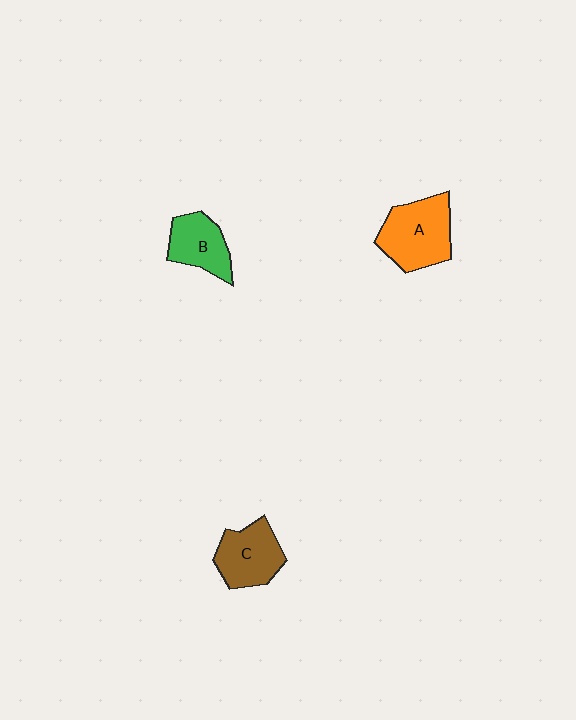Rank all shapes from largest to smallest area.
From largest to smallest: A (orange), C (brown), B (green).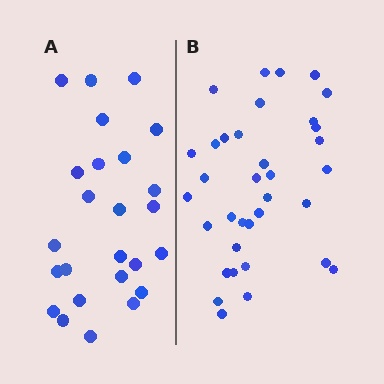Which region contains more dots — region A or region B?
Region B (the right region) has more dots.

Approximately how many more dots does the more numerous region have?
Region B has roughly 10 or so more dots than region A.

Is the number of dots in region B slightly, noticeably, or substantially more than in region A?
Region B has noticeably more, but not dramatically so. The ratio is roughly 1.4 to 1.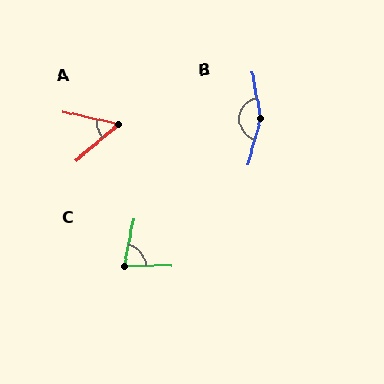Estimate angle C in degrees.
Approximately 79 degrees.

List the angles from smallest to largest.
A (53°), C (79°), B (154°).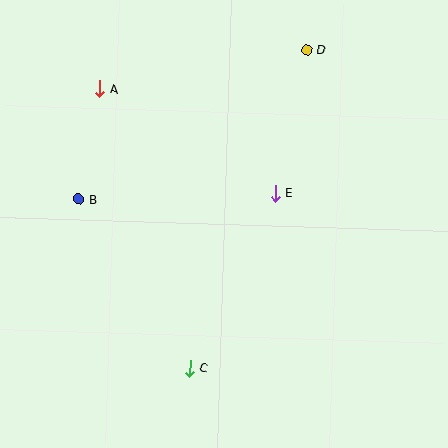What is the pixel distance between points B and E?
The distance between B and E is 197 pixels.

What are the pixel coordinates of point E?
Point E is at (275, 193).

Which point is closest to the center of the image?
Point E at (275, 193) is closest to the center.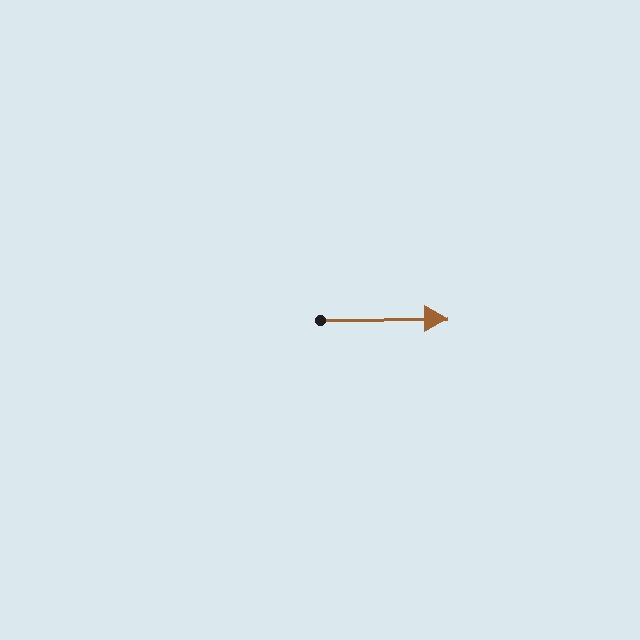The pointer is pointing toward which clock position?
Roughly 3 o'clock.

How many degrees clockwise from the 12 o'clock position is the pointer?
Approximately 89 degrees.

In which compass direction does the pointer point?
East.